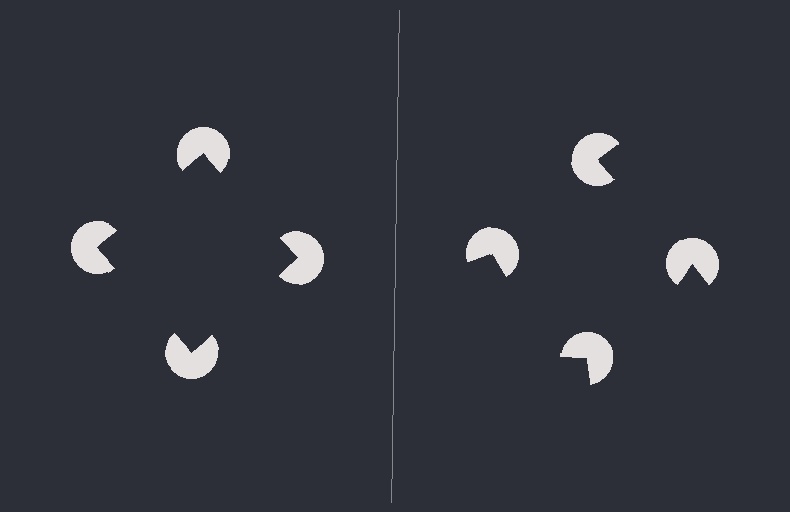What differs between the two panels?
The pac-man discs are positioned identically on both sides; only the wedge orientations differ. On the left they align to a square; on the right they are misaligned.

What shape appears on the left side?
An illusory square.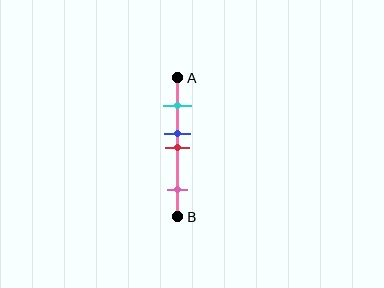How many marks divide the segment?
There are 4 marks dividing the segment.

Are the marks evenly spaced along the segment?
No, the marks are not evenly spaced.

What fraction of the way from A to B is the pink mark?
The pink mark is approximately 80% (0.8) of the way from A to B.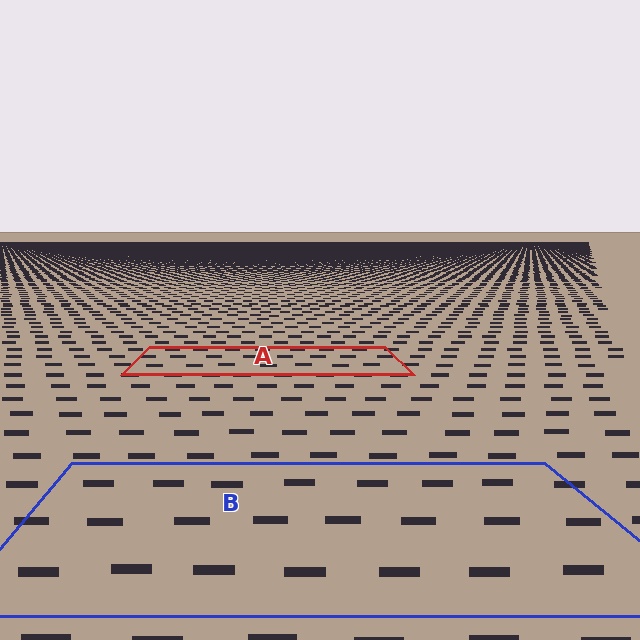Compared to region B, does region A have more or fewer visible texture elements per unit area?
Region A has more texture elements per unit area — they are packed more densely because it is farther away.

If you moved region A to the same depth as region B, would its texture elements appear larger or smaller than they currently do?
They would appear larger. At a closer depth, the same texture elements are projected at a bigger on-screen size.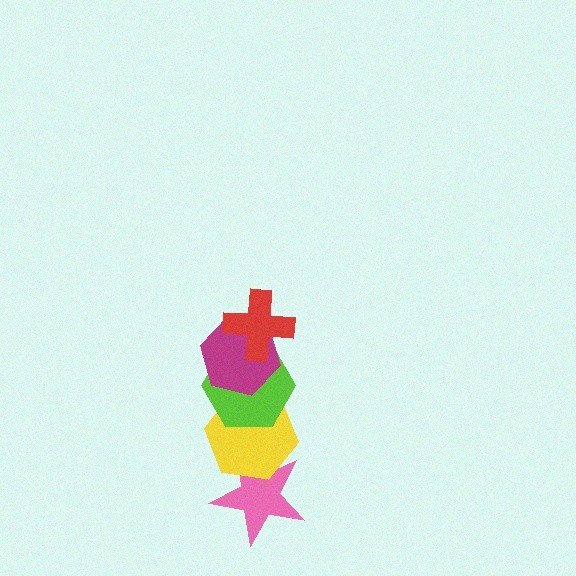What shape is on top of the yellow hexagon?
The lime hexagon is on top of the yellow hexagon.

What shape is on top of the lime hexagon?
The magenta hexagon is on top of the lime hexagon.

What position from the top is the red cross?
The red cross is 1st from the top.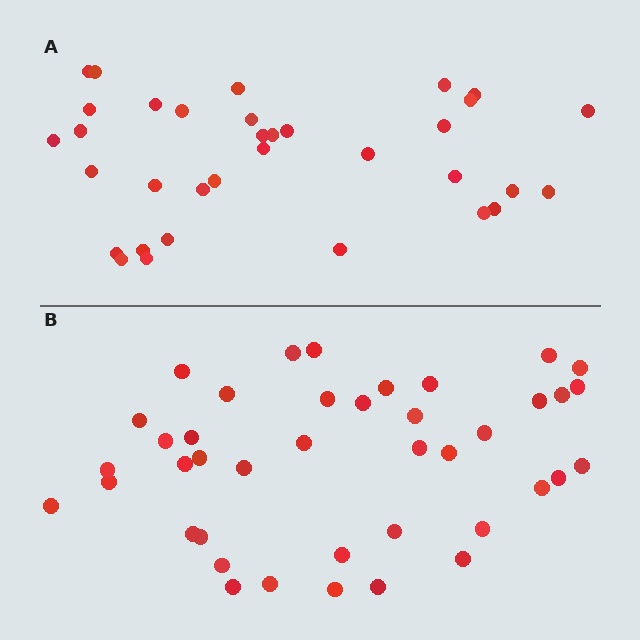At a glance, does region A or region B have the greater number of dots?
Region B (the bottom region) has more dots.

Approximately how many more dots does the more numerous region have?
Region B has roughly 8 or so more dots than region A.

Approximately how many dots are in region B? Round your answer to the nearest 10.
About 40 dots. (The exact count is 41, which rounds to 40.)